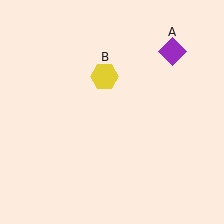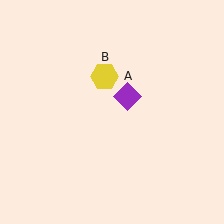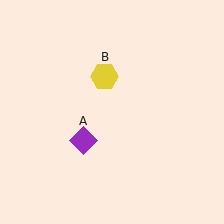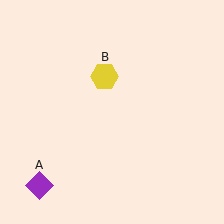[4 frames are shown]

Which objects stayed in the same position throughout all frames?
Yellow hexagon (object B) remained stationary.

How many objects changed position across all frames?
1 object changed position: purple diamond (object A).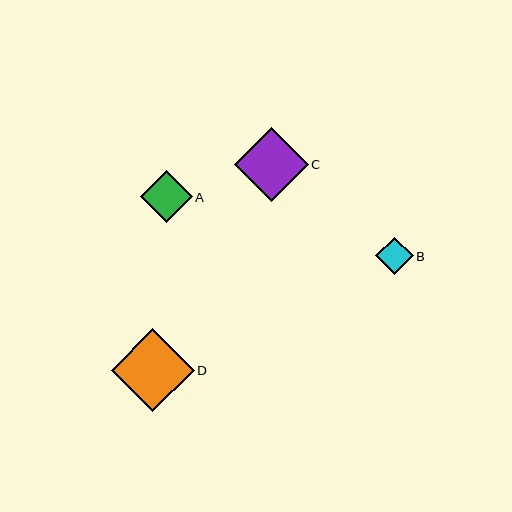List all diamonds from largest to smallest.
From largest to smallest: D, C, A, B.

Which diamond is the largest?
Diamond D is the largest with a size of approximately 83 pixels.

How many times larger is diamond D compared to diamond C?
Diamond D is approximately 1.1 times the size of diamond C.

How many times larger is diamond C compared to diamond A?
Diamond C is approximately 1.4 times the size of diamond A.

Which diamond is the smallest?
Diamond B is the smallest with a size of approximately 38 pixels.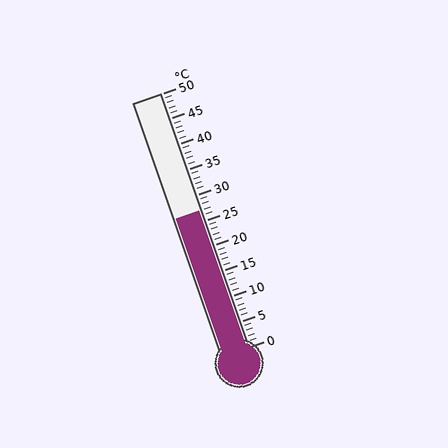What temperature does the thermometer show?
The thermometer shows approximately 27°C.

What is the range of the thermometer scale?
The thermometer scale ranges from 0°C to 50°C.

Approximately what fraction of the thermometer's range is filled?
The thermometer is filled to approximately 55% of its range.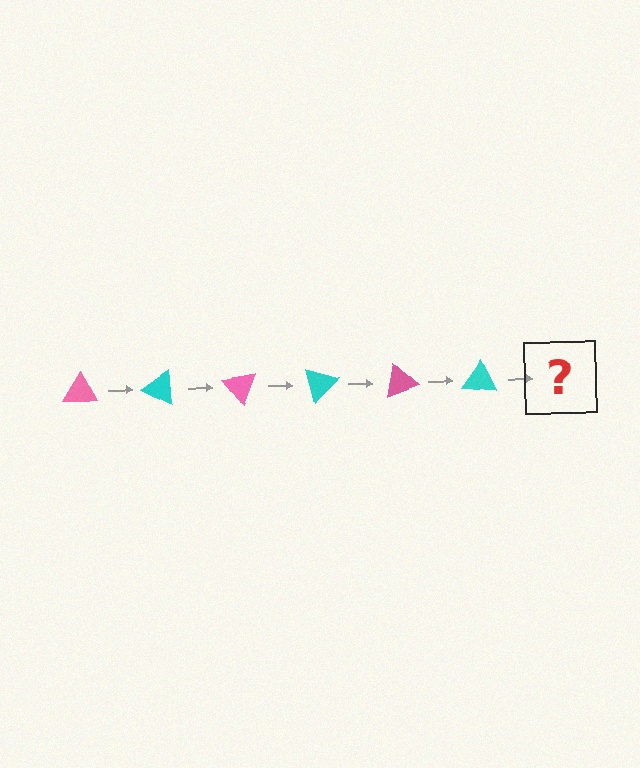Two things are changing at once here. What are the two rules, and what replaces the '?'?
The two rules are that it rotates 25 degrees each step and the color cycles through pink and cyan. The '?' should be a pink triangle, rotated 150 degrees from the start.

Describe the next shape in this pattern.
It should be a pink triangle, rotated 150 degrees from the start.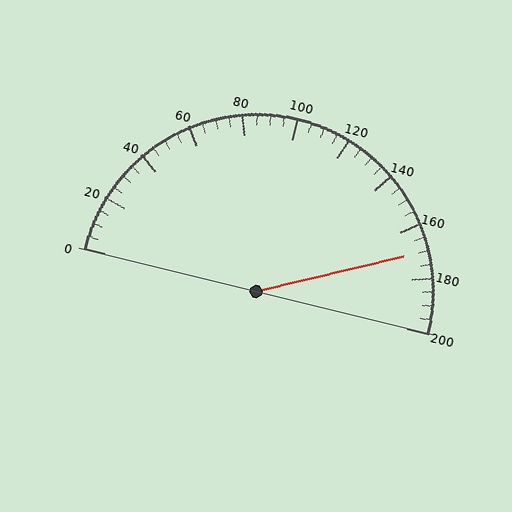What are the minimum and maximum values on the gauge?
The gauge ranges from 0 to 200.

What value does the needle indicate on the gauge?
The needle indicates approximately 170.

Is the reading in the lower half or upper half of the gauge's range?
The reading is in the upper half of the range (0 to 200).